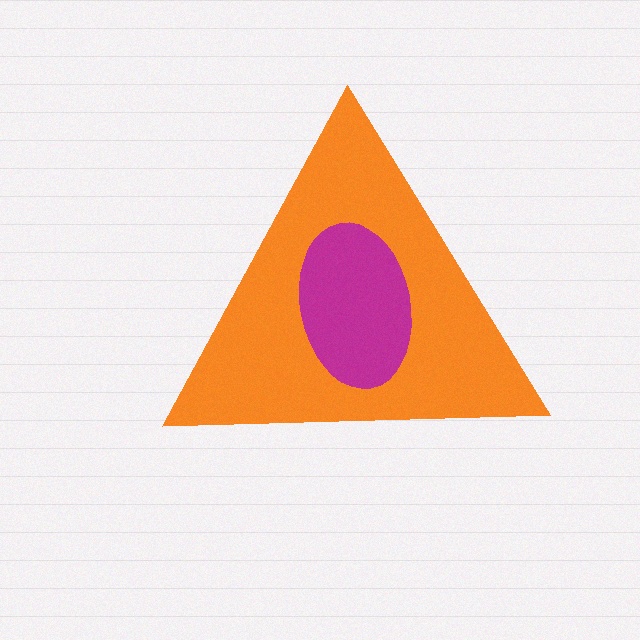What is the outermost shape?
The orange triangle.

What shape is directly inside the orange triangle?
The magenta ellipse.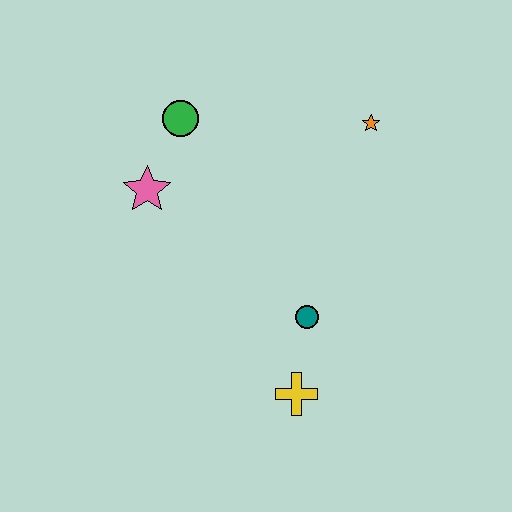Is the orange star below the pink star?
No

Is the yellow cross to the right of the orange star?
No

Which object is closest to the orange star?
The green circle is closest to the orange star.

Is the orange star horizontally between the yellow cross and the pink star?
No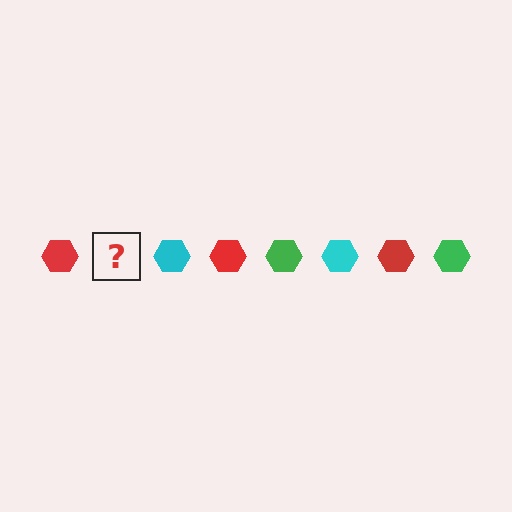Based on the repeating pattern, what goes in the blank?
The blank should be a green hexagon.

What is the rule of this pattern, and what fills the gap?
The rule is that the pattern cycles through red, green, cyan hexagons. The gap should be filled with a green hexagon.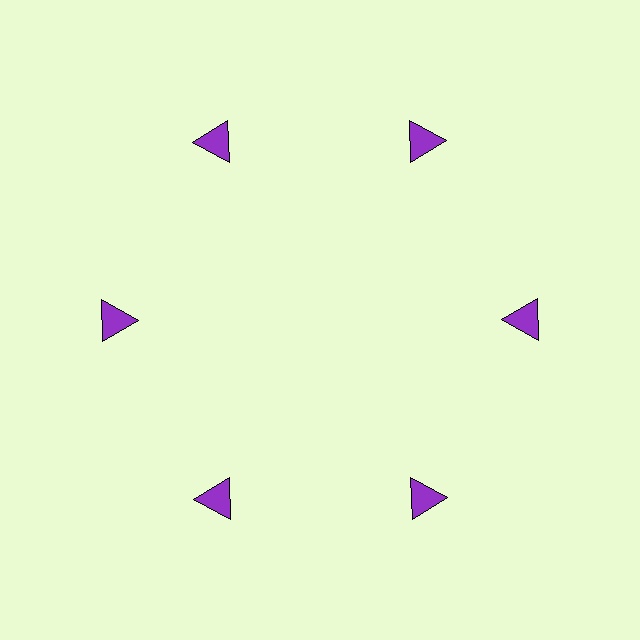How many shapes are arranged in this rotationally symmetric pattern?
There are 6 shapes, arranged in 6 groups of 1.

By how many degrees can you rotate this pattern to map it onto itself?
The pattern maps onto itself every 60 degrees of rotation.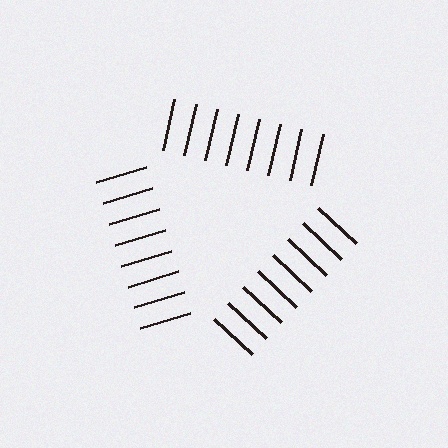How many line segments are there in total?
24 — 8 along each of the 3 edges.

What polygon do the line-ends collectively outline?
An illusory triangle — the line segments terminate on its edges but no continuous stroke is drawn.